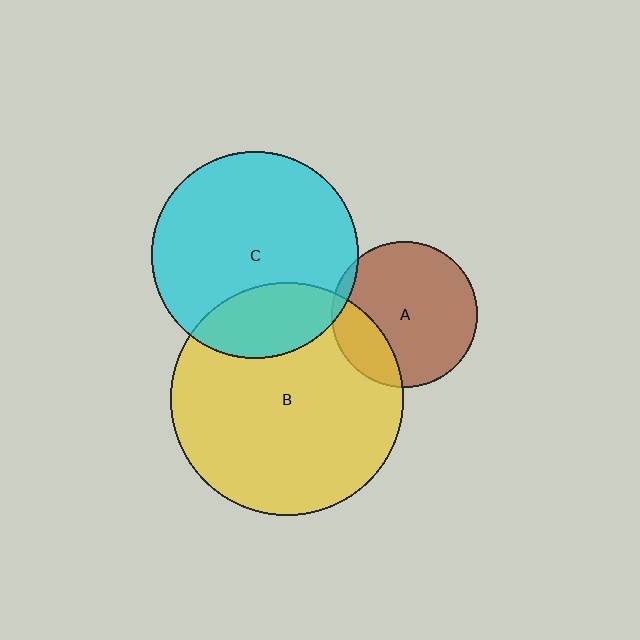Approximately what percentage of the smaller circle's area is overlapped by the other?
Approximately 20%.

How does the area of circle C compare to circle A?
Approximately 2.0 times.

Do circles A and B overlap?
Yes.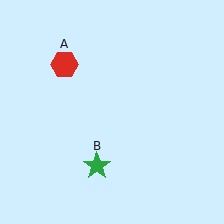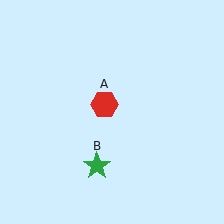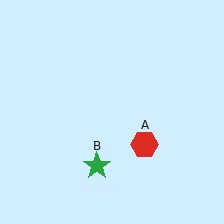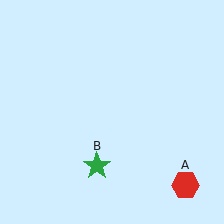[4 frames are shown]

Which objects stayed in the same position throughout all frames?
Green star (object B) remained stationary.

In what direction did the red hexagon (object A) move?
The red hexagon (object A) moved down and to the right.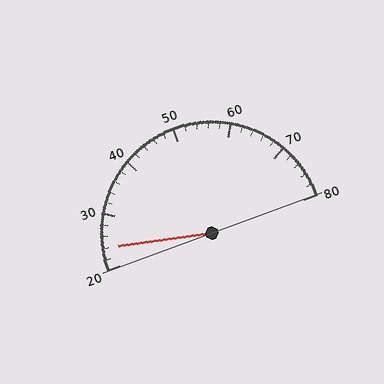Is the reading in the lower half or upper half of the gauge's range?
The reading is in the lower half of the range (20 to 80).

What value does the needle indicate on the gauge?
The needle indicates approximately 24.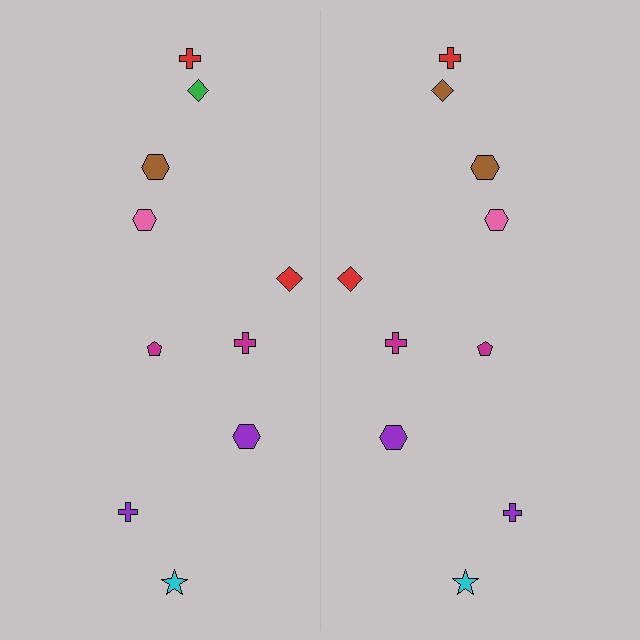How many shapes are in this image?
There are 20 shapes in this image.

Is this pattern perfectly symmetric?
No, the pattern is not perfectly symmetric. The brown diamond on the right side breaks the symmetry — its mirror counterpart is green.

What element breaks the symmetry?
The brown diamond on the right side breaks the symmetry — its mirror counterpart is green.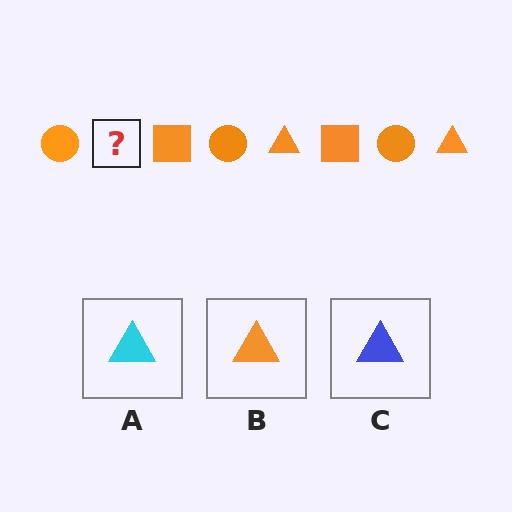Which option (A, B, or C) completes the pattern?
B.